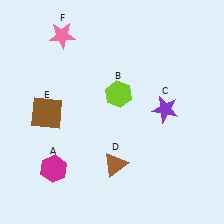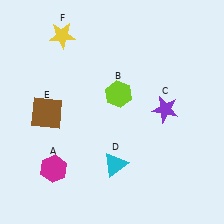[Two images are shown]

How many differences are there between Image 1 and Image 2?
There are 2 differences between the two images.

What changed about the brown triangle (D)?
In Image 1, D is brown. In Image 2, it changed to cyan.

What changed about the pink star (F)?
In Image 1, F is pink. In Image 2, it changed to yellow.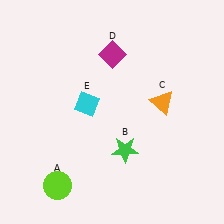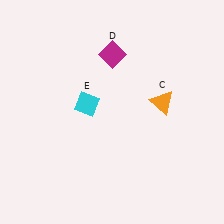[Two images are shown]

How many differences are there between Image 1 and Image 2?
There are 2 differences between the two images.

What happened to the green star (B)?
The green star (B) was removed in Image 2. It was in the bottom-right area of Image 1.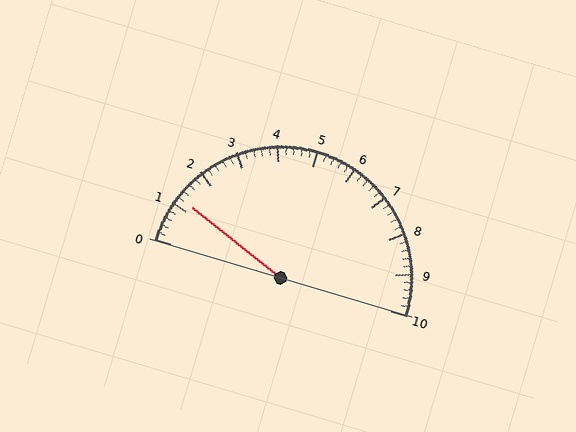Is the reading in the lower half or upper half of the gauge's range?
The reading is in the lower half of the range (0 to 10).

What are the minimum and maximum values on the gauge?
The gauge ranges from 0 to 10.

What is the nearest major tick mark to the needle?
The nearest major tick mark is 1.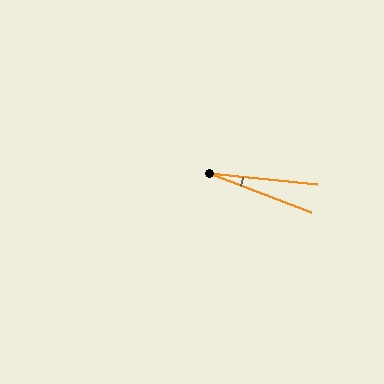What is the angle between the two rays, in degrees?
Approximately 15 degrees.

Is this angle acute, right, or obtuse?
It is acute.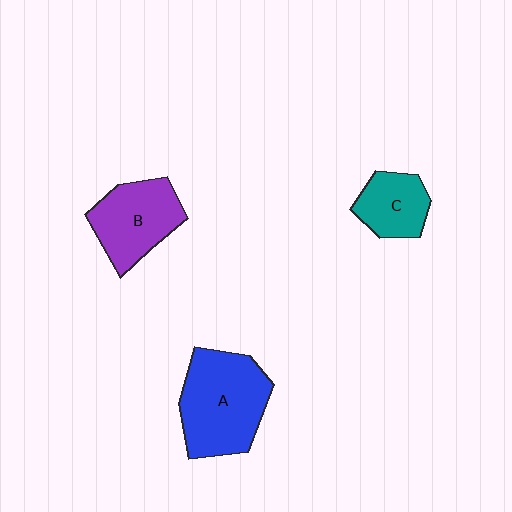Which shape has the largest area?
Shape A (blue).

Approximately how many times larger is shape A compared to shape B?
Approximately 1.3 times.